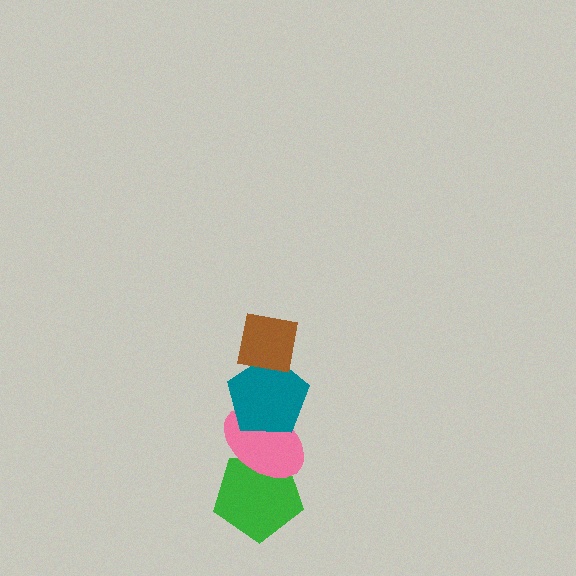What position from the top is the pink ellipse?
The pink ellipse is 3rd from the top.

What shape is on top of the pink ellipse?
The teal pentagon is on top of the pink ellipse.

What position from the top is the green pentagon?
The green pentagon is 4th from the top.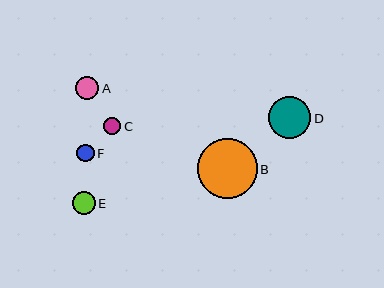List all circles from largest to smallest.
From largest to smallest: B, D, A, E, F, C.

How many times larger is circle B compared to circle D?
Circle B is approximately 1.4 times the size of circle D.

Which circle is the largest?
Circle B is the largest with a size of approximately 60 pixels.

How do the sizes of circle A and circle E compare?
Circle A and circle E are approximately the same size.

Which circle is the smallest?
Circle C is the smallest with a size of approximately 17 pixels.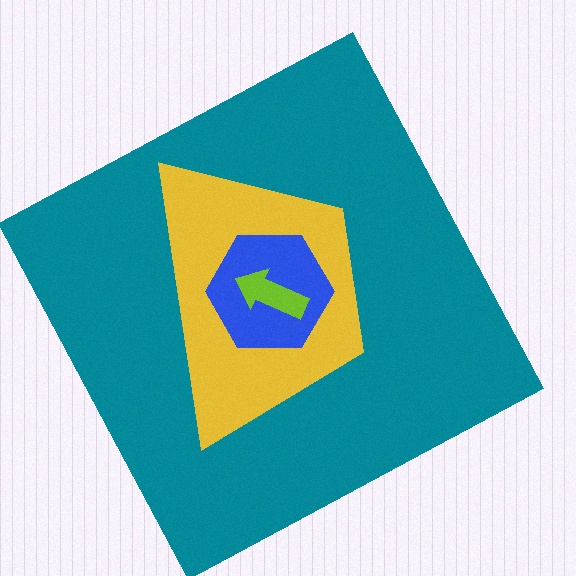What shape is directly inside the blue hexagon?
The lime arrow.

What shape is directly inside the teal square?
The yellow trapezoid.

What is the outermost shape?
The teal square.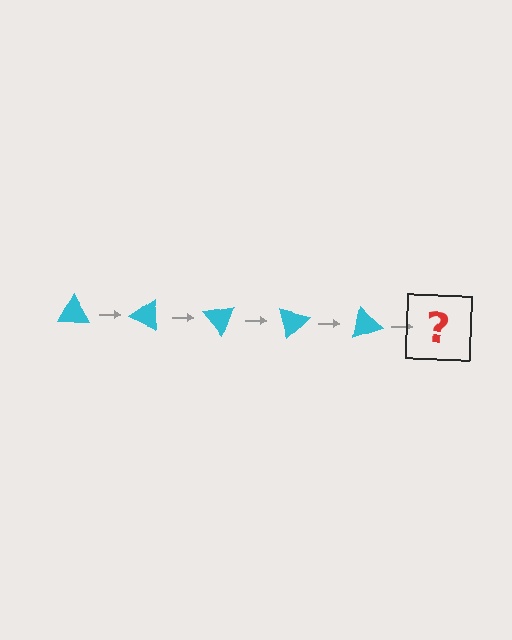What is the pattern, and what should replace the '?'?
The pattern is that the triangle rotates 25 degrees each step. The '?' should be a cyan triangle rotated 125 degrees.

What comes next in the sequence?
The next element should be a cyan triangle rotated 125 degrees.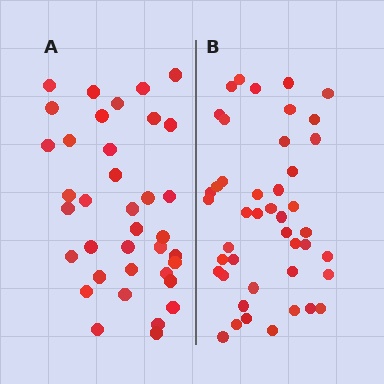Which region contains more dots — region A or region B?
Region B (the right region) has more dots.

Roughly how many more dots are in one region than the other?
Region B has roughly 8 or so more dots than region A.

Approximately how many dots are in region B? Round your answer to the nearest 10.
About 40 dots. (The exact count is 44, which rounds to 40.)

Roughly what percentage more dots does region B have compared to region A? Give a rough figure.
About 20% more.